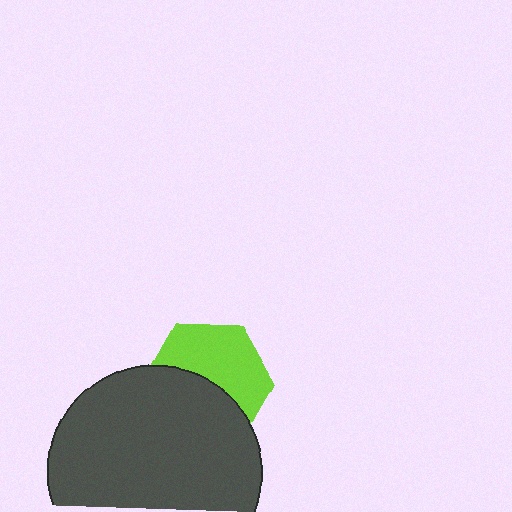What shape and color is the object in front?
The object in front is a dark gray circle.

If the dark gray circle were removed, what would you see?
You would see the complete lime hexagon.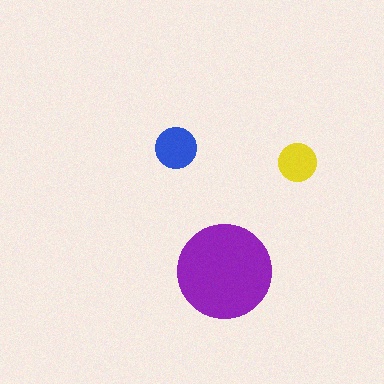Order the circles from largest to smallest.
the purple one, the blue one, the yellow one.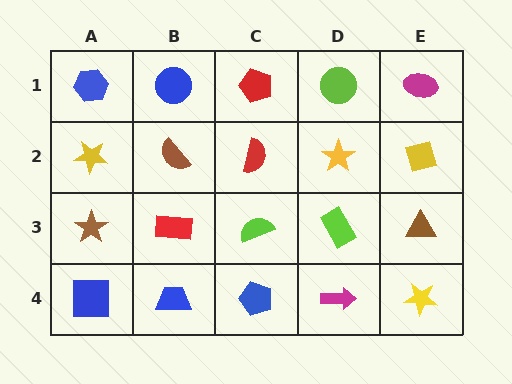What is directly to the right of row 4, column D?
A yellow star.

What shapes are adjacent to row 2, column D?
A lime circle (row 1, column D), a lime rectangle (row 3, column D), a red semicircle (row 2, column C), a yellow diamond (row 2, column E).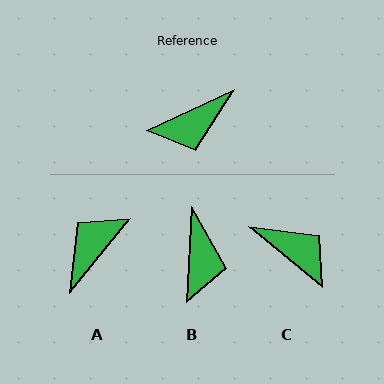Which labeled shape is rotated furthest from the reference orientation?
A, about 154 degrees away.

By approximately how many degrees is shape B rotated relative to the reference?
Approximately 63 degrees counter-clockwise.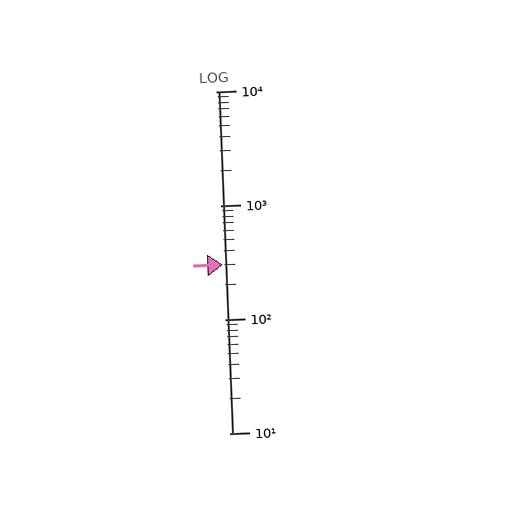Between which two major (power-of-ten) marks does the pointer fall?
The pointer is between 100 and 1000.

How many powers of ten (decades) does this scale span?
The scale spans 3 decades, from 10 to 10000.